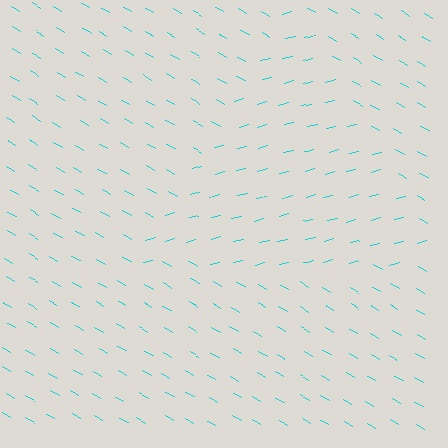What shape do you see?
I see a triangle.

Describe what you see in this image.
The image is filled with small cyan line segments. A triangle region in the image has lines oriented differently from the surrounding lines, creating a visible texture boundary.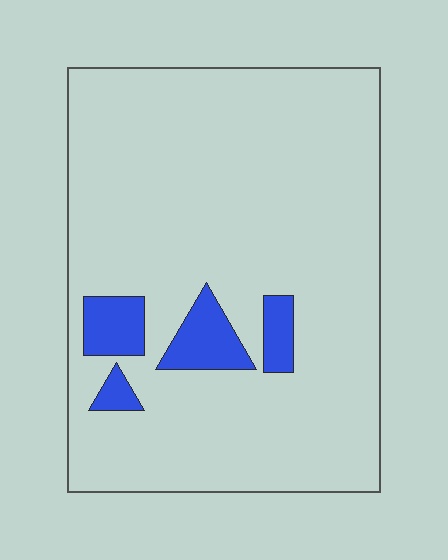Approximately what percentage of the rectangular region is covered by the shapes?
Approximately 10%.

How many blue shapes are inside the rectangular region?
4.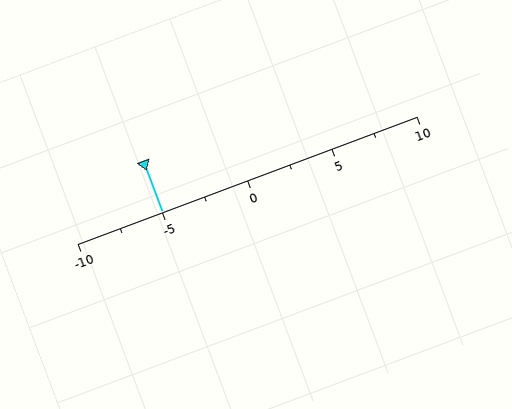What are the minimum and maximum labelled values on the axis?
The axis runs from -10 to 10.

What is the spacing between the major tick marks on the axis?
The major ticks are spaced 5 apart.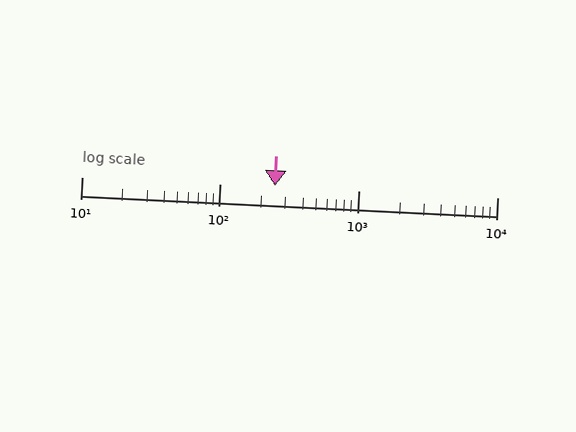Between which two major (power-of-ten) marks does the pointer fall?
The pointer is between 100 and 1000.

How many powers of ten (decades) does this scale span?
The scale spans 3 decades, from 10 to 10000.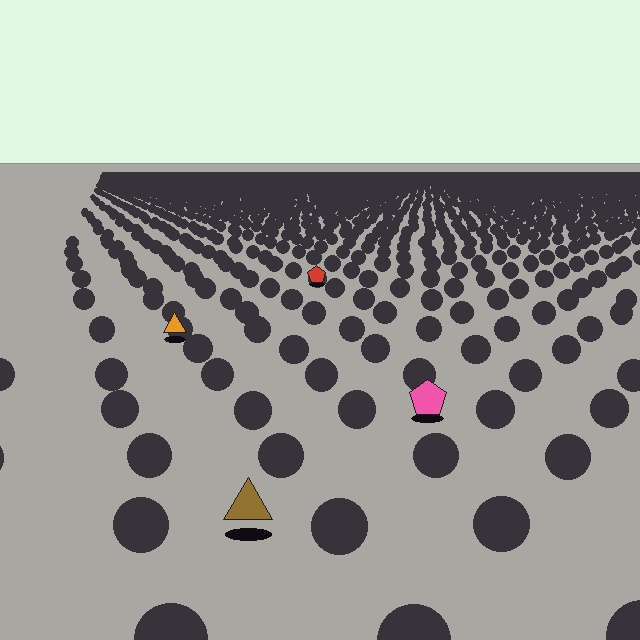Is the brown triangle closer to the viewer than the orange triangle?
Yes. The brown triangle is closer — you can tell from the texture gradient: the ground texture is coarser near it.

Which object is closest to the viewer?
The brown triangle is closest. The texture marks near it are larger and more spread out.